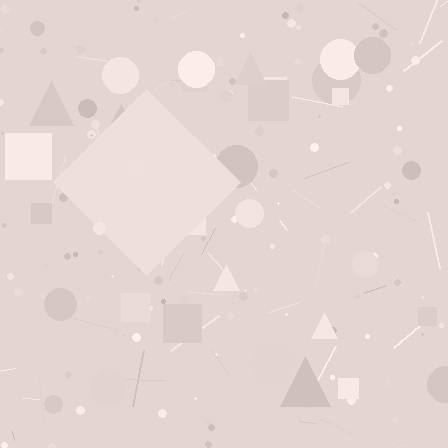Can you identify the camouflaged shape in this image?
The camouflaged shape is a diamond.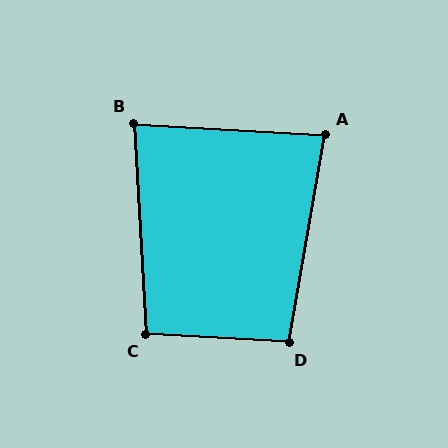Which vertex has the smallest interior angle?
B, at approximately 83 degrees.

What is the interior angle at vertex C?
Approximately 97 degrees (obtuse).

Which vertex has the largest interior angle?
D, at approximately 97 degrees.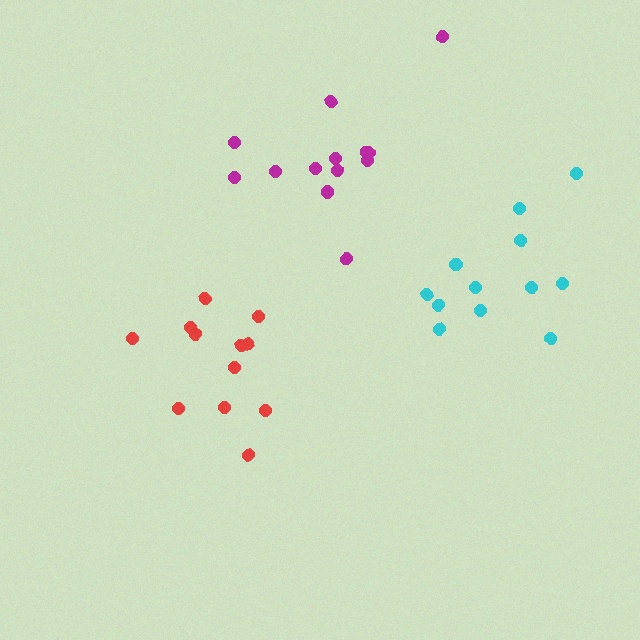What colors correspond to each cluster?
The clusters are colored: magenta, cyan, red.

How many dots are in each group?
Group 1: 13 dots, Group 2: 12 dots, Group 3: 12 dots (37 total).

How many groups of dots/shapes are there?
There are 3 groups.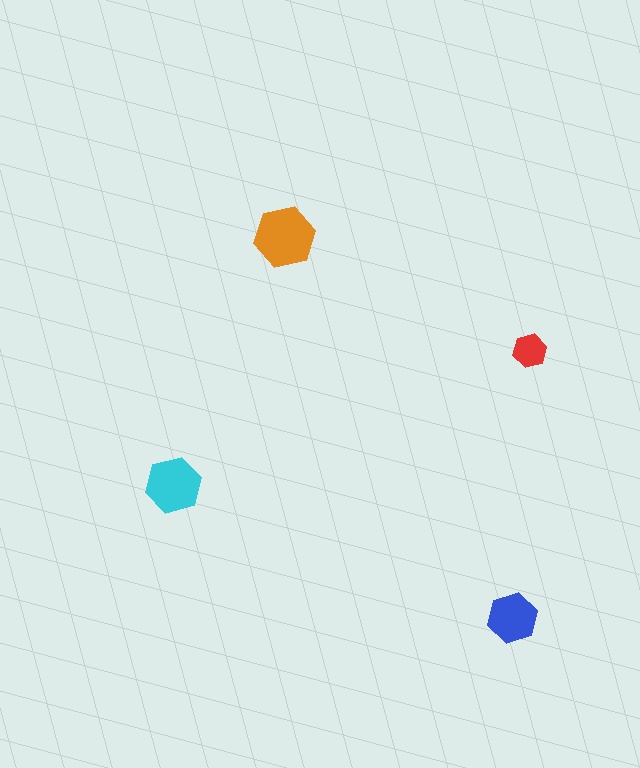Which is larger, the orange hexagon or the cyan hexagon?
The orange one.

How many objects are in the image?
There are 4 objects in the image.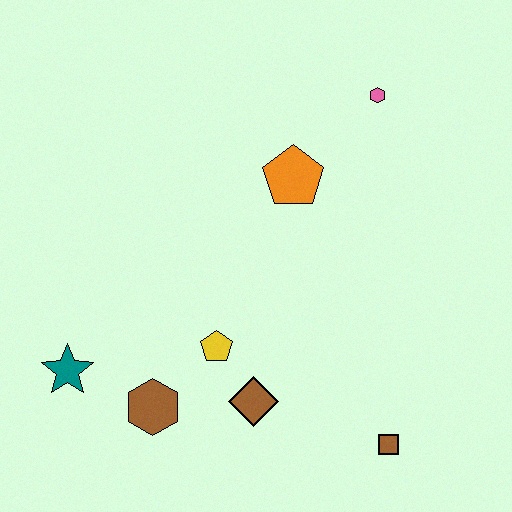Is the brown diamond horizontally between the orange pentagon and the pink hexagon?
No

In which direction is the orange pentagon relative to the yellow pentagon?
The orange pentagon is above the yellow pentagon.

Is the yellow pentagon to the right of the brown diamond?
No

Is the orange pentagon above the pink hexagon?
No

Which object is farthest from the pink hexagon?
The teal star is farthest from the pink hexagon.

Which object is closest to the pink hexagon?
The orange pentagon is closest to the pink hexagon.